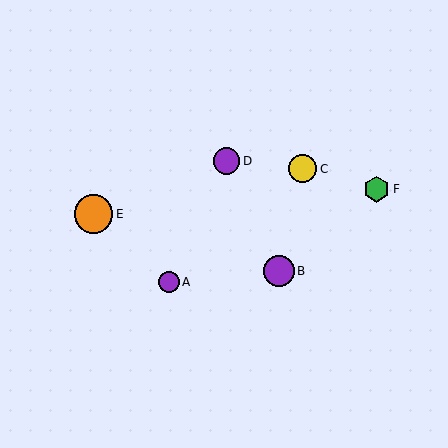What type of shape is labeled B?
Shape B is a purple circle.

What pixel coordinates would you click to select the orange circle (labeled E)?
Click at (94, 214) to select the orange circle E.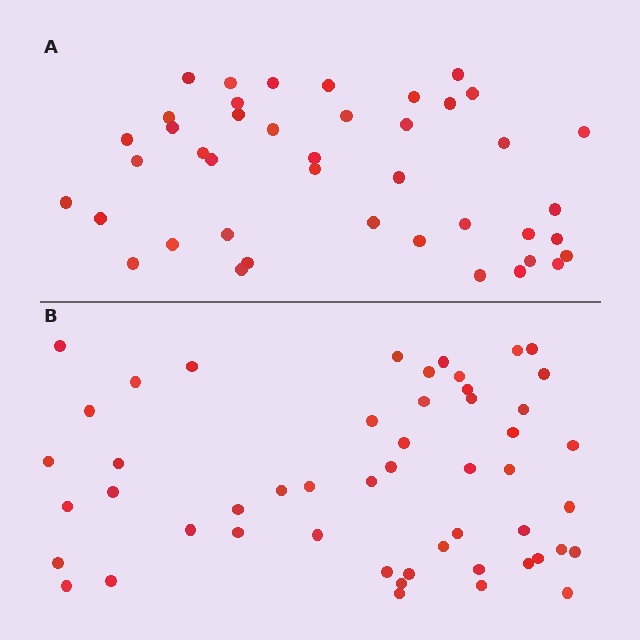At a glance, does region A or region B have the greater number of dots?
Region B (the bottom region) has more dots.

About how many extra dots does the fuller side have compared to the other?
Region B has roughly 8 or so more dots than region A.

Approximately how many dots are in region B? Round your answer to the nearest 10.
About 50 dots. (The exact count is 51, which rounds to 50.)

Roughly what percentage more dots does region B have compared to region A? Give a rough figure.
About 20% more.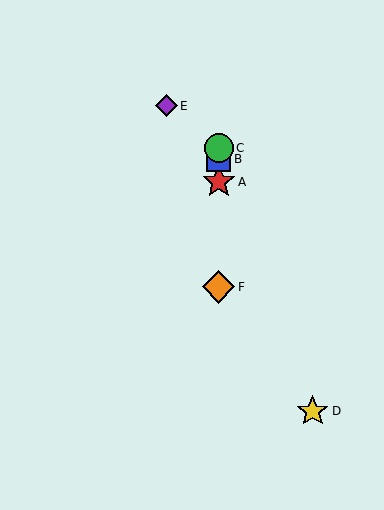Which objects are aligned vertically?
Objects A, B, C, F are aligned vertically.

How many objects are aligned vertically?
4 objects (A, B, C, F) are aligned vertically.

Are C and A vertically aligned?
Yes, both are at x≈219.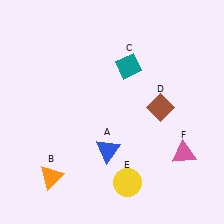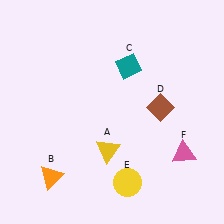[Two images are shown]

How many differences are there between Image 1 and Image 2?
There is 1 difference between the two images.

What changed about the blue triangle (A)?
In Image 1, A is blue. In Image 2, it changed to yellow.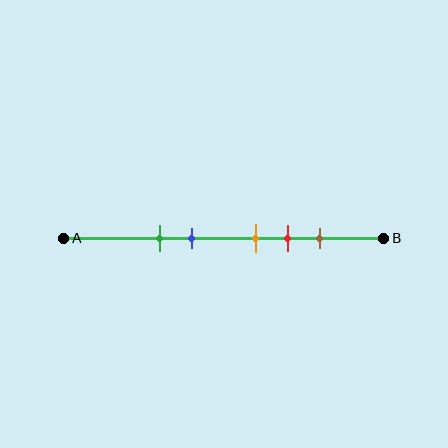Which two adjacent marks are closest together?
The orange and red marks are the closest adjacent pair.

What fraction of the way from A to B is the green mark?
The green mark is approximately 30% (0.3) of the way from A to B.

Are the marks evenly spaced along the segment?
No, the marks are not evenly spaced.